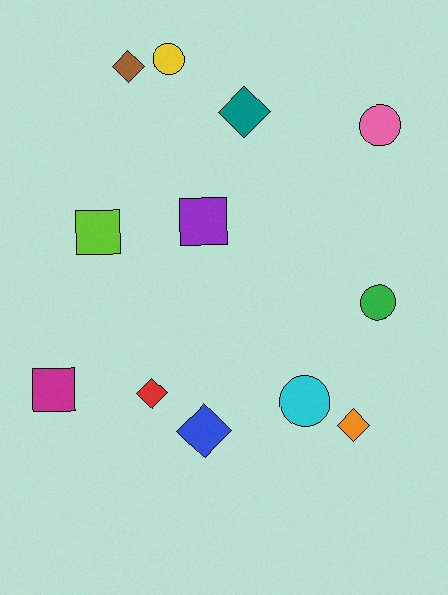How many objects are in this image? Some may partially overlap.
There are 12 objects.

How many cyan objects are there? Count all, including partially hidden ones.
There is 1 cyan object.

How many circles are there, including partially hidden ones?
There are 4 circles.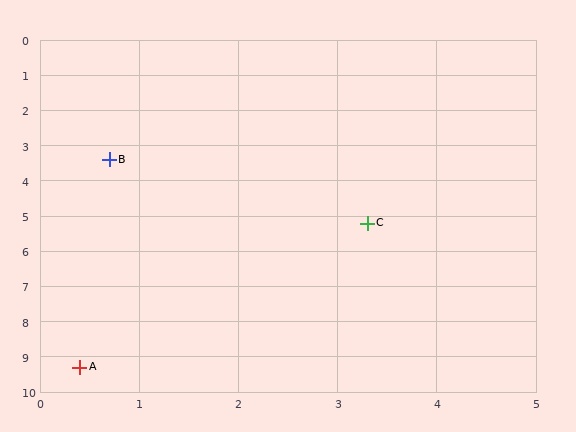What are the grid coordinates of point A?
Point A is at approximately (0.4, 9.3).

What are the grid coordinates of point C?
Point C is at approximately (3.3, 5.2).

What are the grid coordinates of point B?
Point B is at approximately (0.7, 3.4).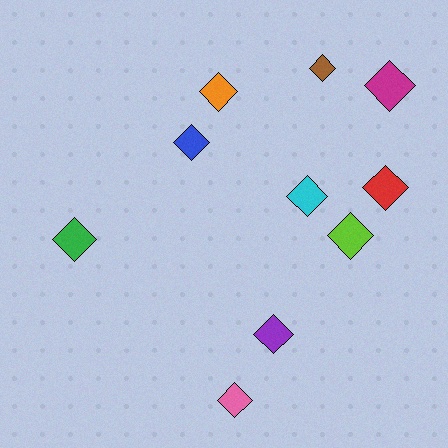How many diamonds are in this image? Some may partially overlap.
There are 10 diamonds.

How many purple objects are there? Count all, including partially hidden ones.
There is 1 purple object.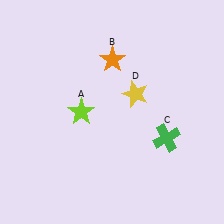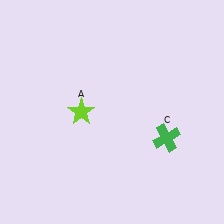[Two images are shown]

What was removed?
The yellow star (D), the orange star (B) were removed in Image 2.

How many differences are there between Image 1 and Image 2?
There are 2 differences between the two images.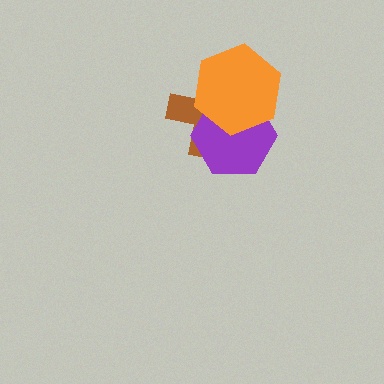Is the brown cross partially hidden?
Yes, it is partially covered by another shape.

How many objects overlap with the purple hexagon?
2 objects overlap with the purple hexagon.